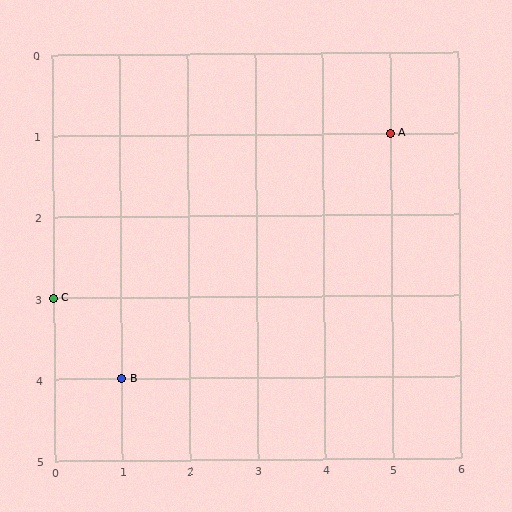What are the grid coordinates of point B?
Point B is at grid coordinates (1, 4).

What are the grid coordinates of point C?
Point C is at grid coordinates (0, 3).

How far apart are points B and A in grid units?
Points B and A are 4 columns and 3 rows apart (about 5.0 grid units diagonally).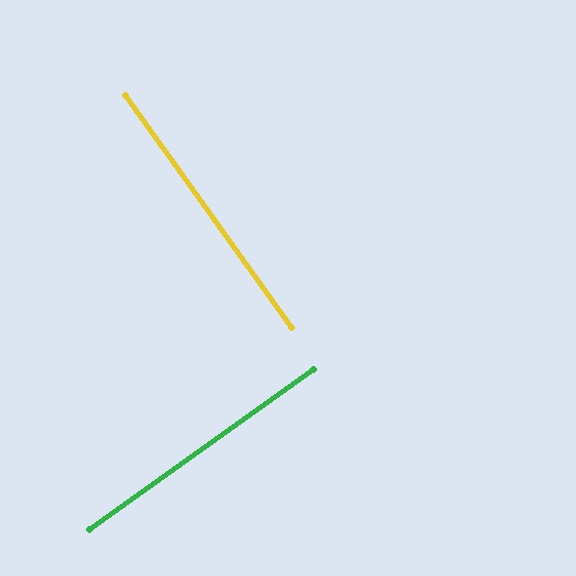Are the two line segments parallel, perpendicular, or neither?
Perpendicular — they meet at approximately 90°.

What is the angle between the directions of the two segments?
Approximately 90 degrees.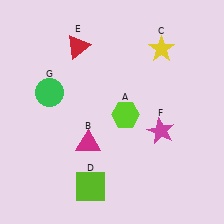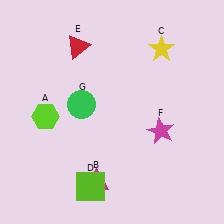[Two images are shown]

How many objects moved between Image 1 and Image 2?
3 objects moved between the two images.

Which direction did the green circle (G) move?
The green circle (G) moved right.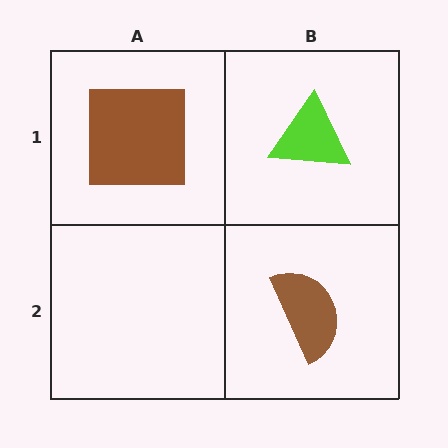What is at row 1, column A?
A brown square.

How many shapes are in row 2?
1 shape.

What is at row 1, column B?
A lime triangle.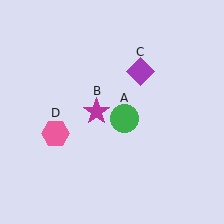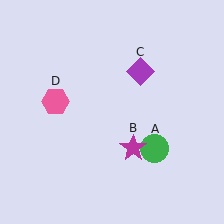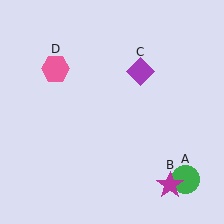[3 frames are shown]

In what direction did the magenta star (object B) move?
The magenta star (object B) moved down and to the right.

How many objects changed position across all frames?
3 objects changed position: green circle (object A), magenta star (object B), pink hexagon (object D).